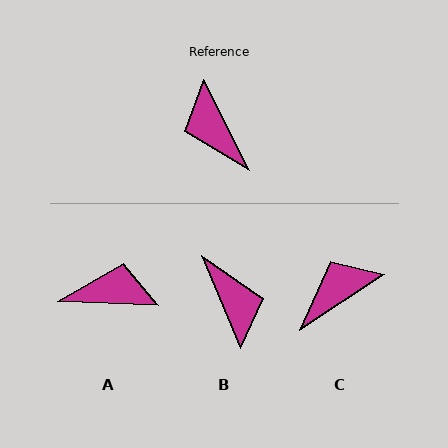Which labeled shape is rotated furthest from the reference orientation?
B, about 176 degrees away.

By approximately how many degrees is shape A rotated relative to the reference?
Approximately 119 degrees clockwise.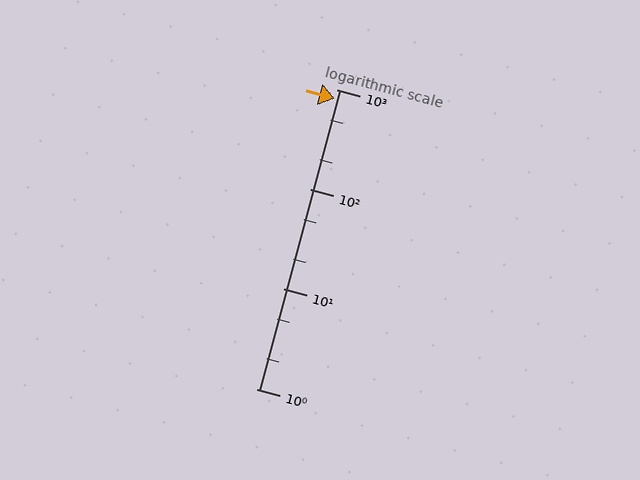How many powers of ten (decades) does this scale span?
The scale spans 3 decades, from 1 to 1000.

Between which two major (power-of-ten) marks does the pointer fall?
The pointer is between 100 and 1000.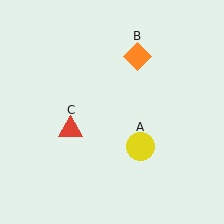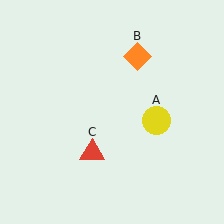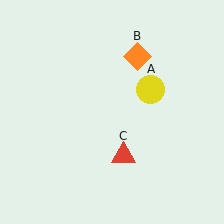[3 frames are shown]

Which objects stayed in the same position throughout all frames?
Orange diamond (object B) remained stationary.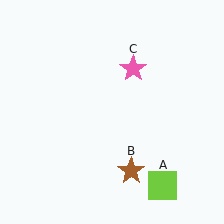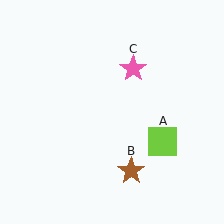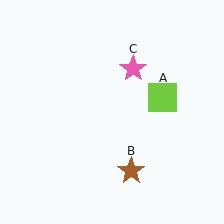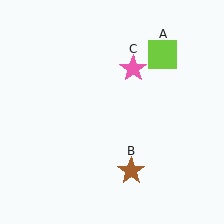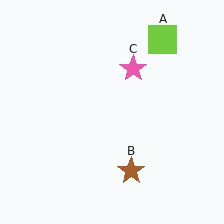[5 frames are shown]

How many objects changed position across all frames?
1 object changed position: lime square (object A).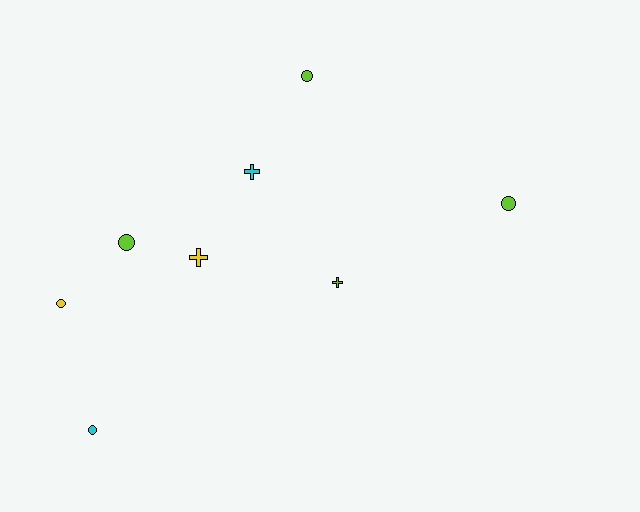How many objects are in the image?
There are 8 objects.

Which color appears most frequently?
Lime, with 4 objects.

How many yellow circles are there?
There is 1 yellow circle.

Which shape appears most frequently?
Circle, with 5 objects.